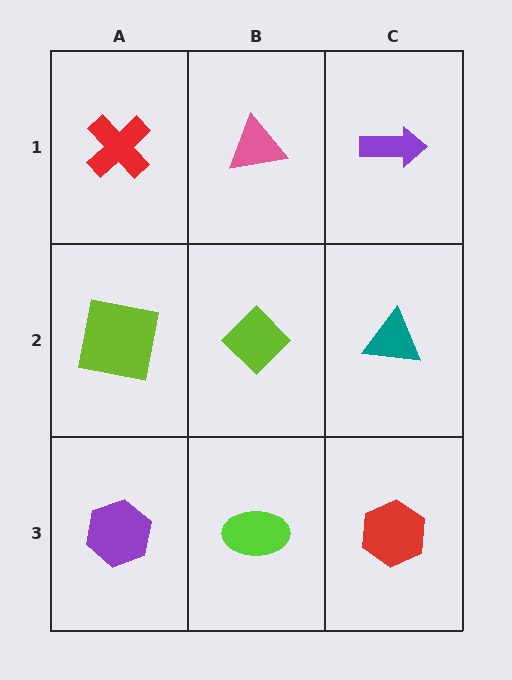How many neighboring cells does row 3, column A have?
2.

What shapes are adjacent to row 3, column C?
A teal triangle (row 2, column C), a lime ellipse (row 3, column B).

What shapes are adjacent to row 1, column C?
A teal triangle (row 2, column C), a pink triangle (row 1, column B).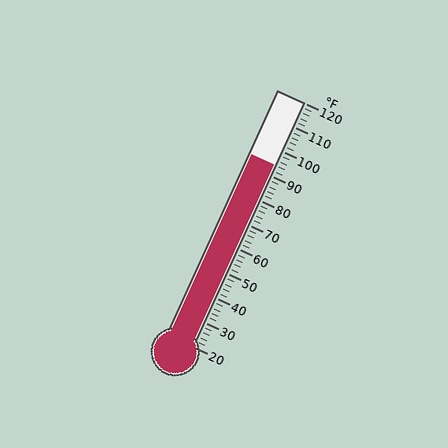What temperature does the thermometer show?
The thermometer shows approximately 94°F.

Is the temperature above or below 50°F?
The temperature is above 50°F.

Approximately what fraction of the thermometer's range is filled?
The thermometer is filled to approximately 75% of its range.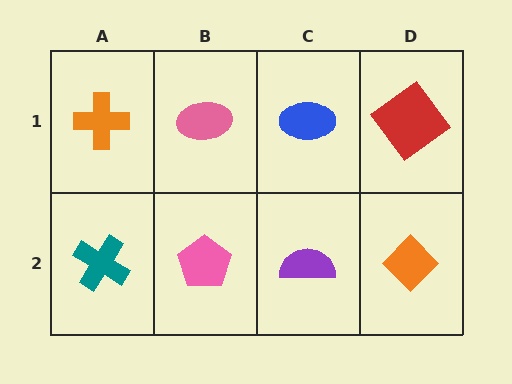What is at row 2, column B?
A pink pentagon.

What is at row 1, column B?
A pink ellipse.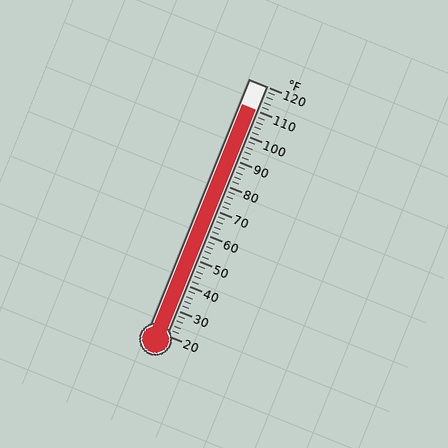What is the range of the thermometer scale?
The thermometer scale ranges from 20°F to 120°F.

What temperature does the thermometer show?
The thermometer shows approximately 110°F.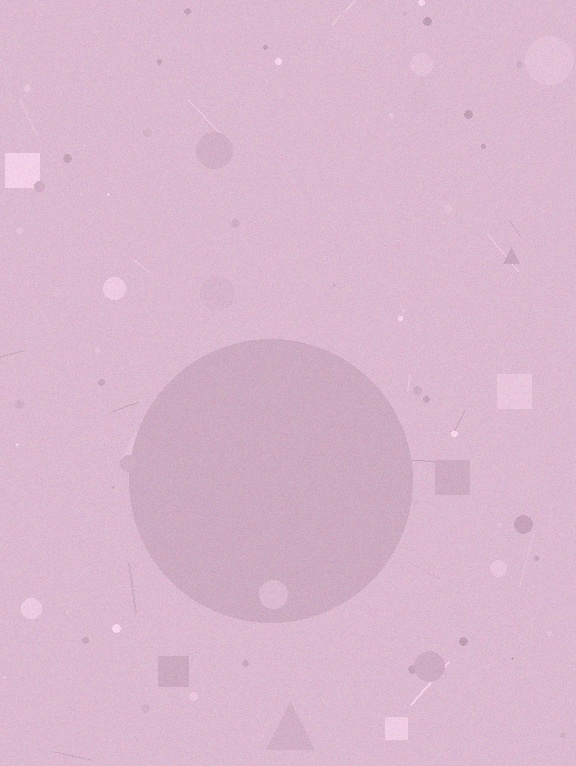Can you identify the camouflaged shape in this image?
The camouflaged shape is a circle.